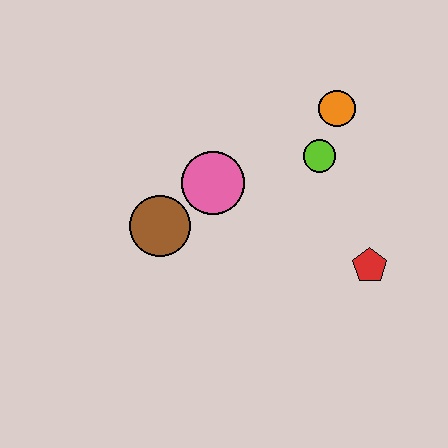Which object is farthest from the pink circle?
The red pentagon is farthest from the pink circle.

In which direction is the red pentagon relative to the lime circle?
The red pentagon is below the lime circle.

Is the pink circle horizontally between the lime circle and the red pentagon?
No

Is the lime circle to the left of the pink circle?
No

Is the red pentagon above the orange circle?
No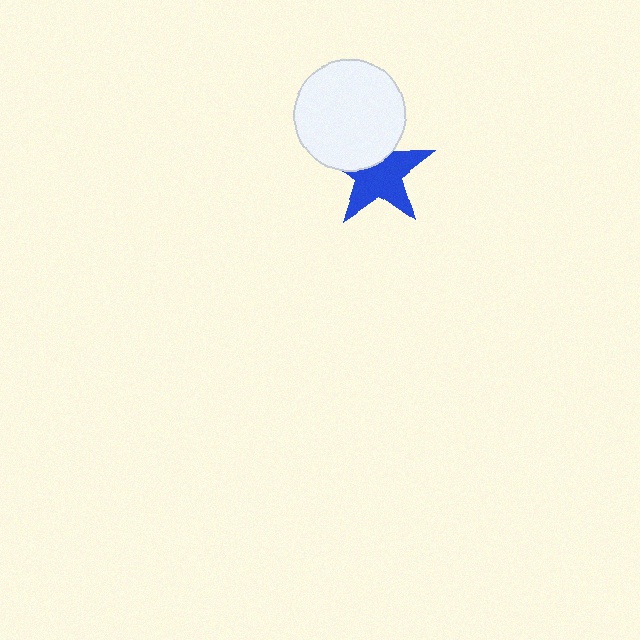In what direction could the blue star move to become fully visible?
The blue star could move down. That would shift it out from behind the white circle entirely.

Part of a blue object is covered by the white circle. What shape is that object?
It is a star.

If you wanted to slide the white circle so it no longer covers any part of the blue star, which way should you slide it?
Slide it up — that is the most direct way to separate the two shapes.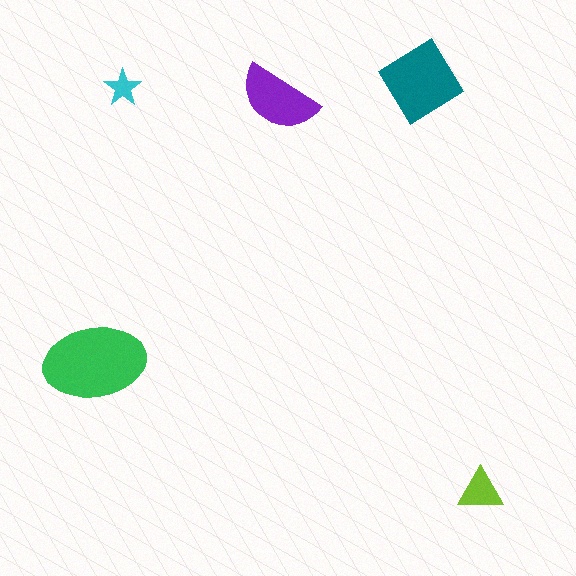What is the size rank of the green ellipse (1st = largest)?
1st.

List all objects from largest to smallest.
The green ellipse, the teal diamond, the purple semicircle, the lime triangle, the cyan star.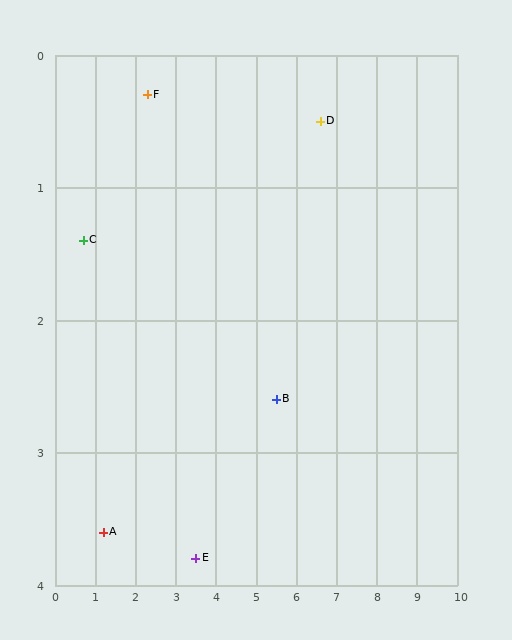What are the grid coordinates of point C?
Point C is at approximately (0.7, 1.4).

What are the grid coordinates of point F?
Point F is at approximately (2.3, 0.3).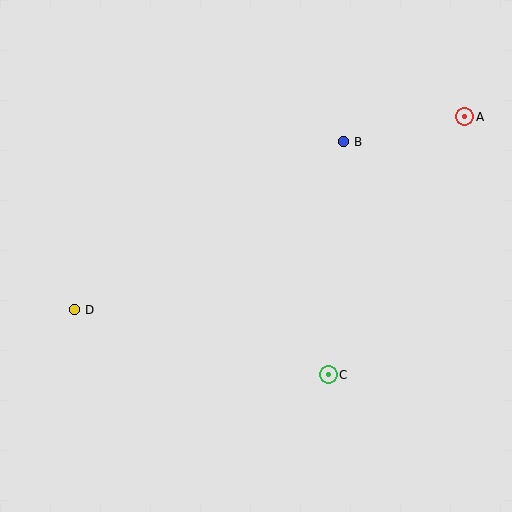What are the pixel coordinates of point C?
Point C is at (328, 375).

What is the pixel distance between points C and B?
The distance between C and B is 233 pixels.